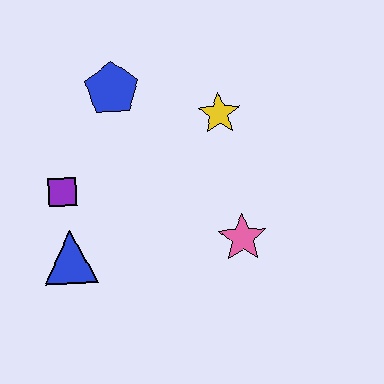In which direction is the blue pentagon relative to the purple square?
The blue pentagon is above the purple square.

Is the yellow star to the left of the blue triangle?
No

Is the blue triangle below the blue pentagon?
Yes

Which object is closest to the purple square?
The blue triangle is closest to the purple square.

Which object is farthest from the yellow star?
The blue triangle is farthest from the yellow star.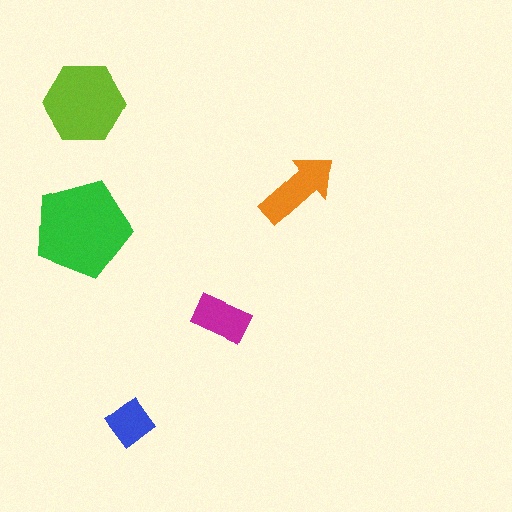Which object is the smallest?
The blue diamond.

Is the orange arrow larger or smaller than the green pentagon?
Smaller.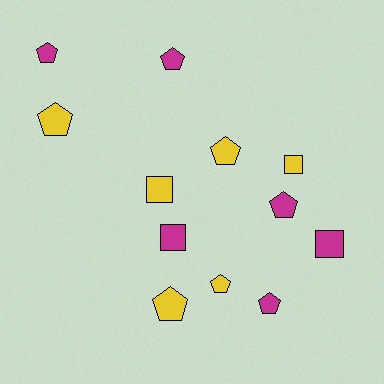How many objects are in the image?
There are 12 objects.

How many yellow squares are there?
There are 2 yellow squares.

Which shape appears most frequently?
Pentagon, with 8 objects.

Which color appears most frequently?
Yellow, with 6 objects.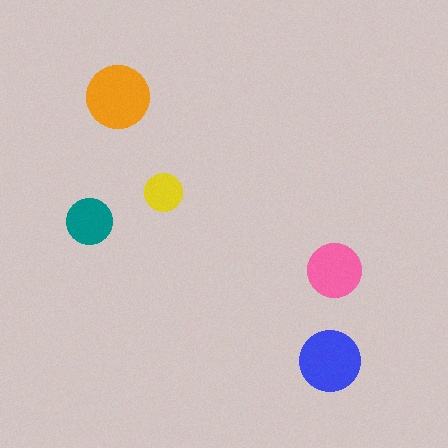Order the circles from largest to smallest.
the orange one, the blue one, the pink one, the teal one, the yellow one.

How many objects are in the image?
There are 5 objects in the image.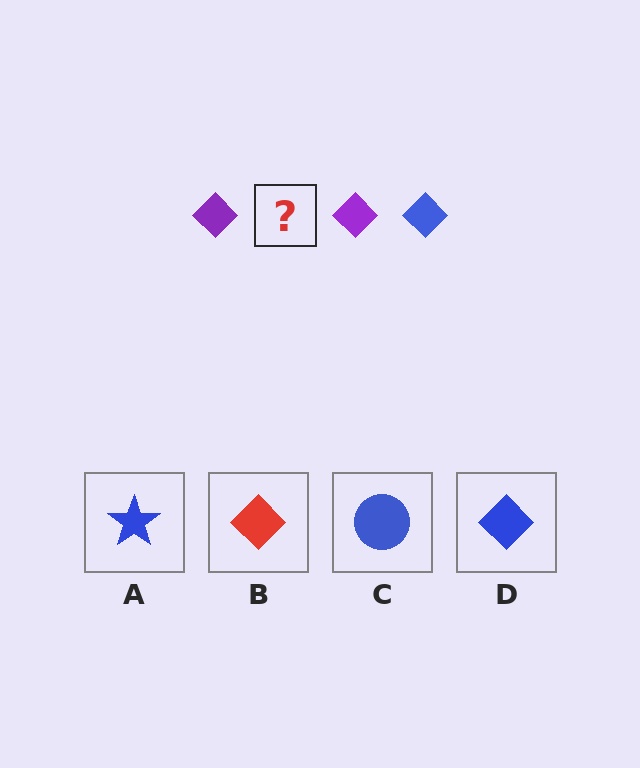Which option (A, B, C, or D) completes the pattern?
D.